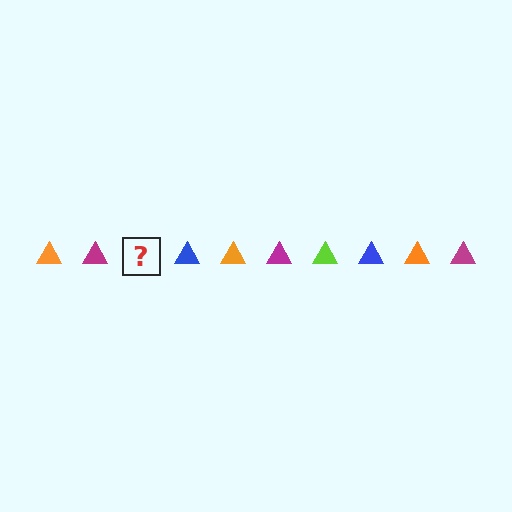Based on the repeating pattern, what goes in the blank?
The blank should be a lime triangle.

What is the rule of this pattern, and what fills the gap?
The rule is that the pattern cycles through orange, magenta, lime, blue triangles. The gap should be filled with a lime triangle.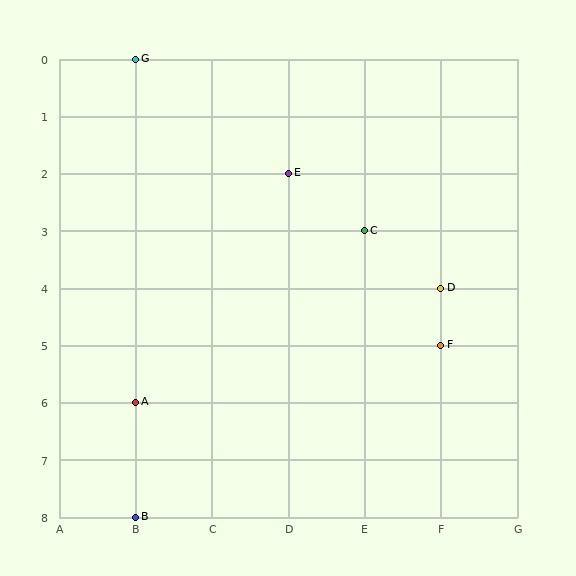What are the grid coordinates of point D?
Point D is at grid coordinates (F, 4).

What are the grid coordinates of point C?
Point C is at grid coordinates (E, 3).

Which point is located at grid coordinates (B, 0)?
Point G is at (B, 0).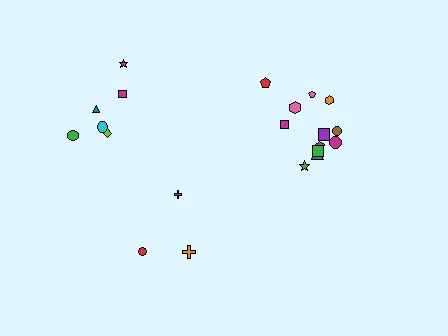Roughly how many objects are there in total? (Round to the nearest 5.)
Roughly 20 objects in total.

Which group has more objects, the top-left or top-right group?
The top-right group.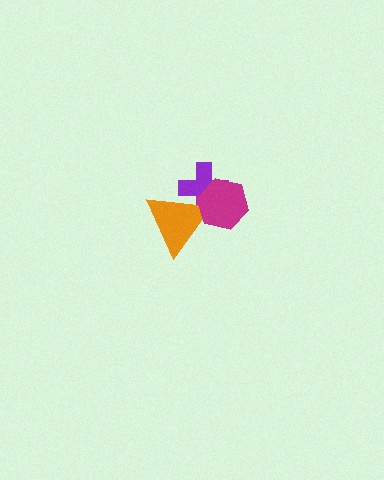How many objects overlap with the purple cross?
2 objects overlap with the purple cross.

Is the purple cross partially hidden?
Yes, it is partially covered by another shape.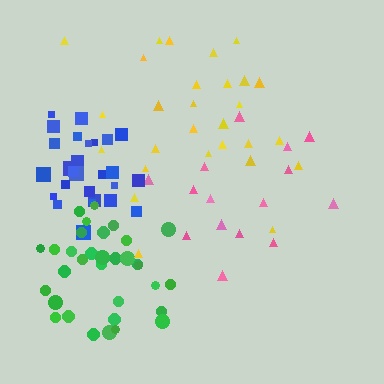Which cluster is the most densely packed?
Blue.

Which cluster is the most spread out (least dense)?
Yellow.